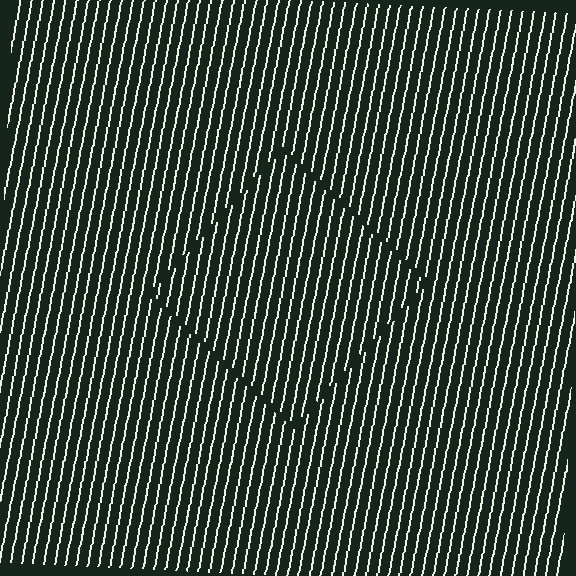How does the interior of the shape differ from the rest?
The interior of the shape contains the same grating, shifted by half a period — the contour is defined by the phase discontinuity where line-ends from the inner and outer gratings abut.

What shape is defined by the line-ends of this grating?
An illusory square. The interior of the shape contains the same grating, shifted by half a period — the contour is defined by the phase discontinuity where line-ends from the inner and outer gratings abut.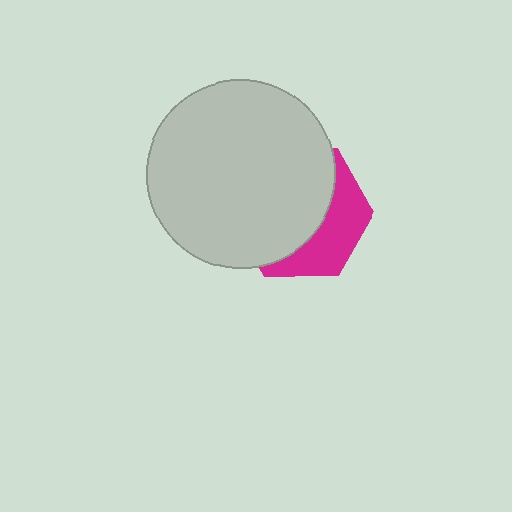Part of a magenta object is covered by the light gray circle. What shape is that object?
It is a hexagon.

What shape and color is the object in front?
The object in front is a light gray circle.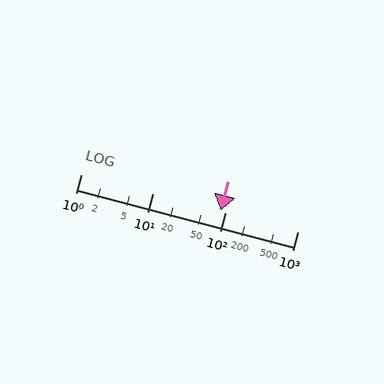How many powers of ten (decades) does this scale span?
The scale spans 3 decades, from 1 to 1000.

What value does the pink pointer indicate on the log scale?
The pointer indicates approximately 87.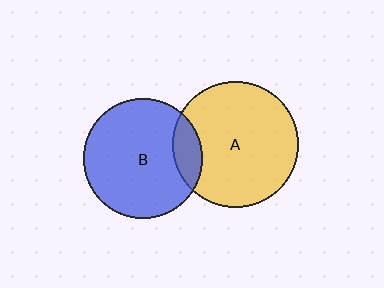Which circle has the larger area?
Circle A (yellow).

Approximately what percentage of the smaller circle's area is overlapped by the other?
Approximately 15%.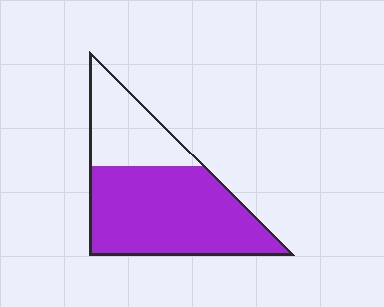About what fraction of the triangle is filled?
About two thirds (2/3).